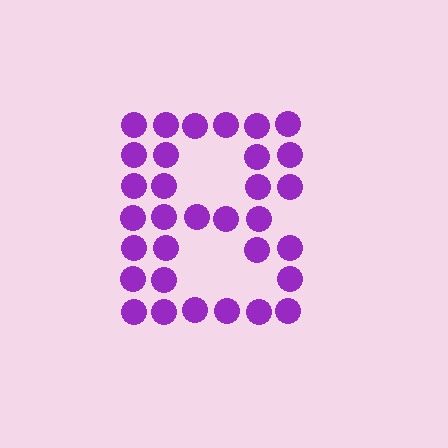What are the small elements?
The small elements are circles.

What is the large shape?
The large shape is the letter B.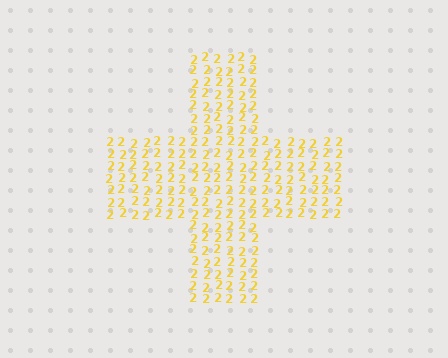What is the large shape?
The large shape is a cross.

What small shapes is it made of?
It is made of small digit 2's.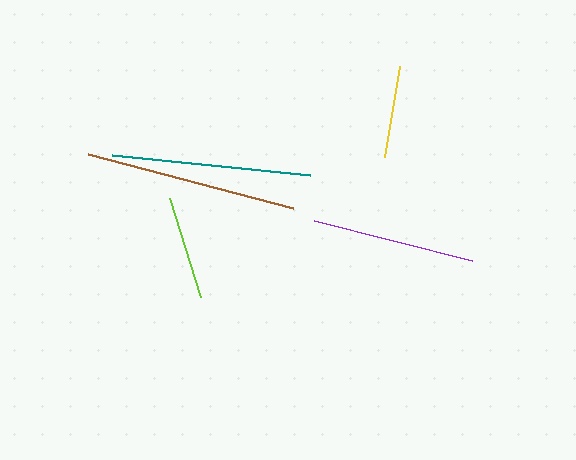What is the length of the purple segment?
The purple segment is approximately 163 pixels long.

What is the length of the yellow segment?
The yellow segment is approximately 92 pixels long.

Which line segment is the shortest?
The yellow line is the shortest at approximately 92 pixels.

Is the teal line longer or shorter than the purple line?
The teal line is longer than the purple line.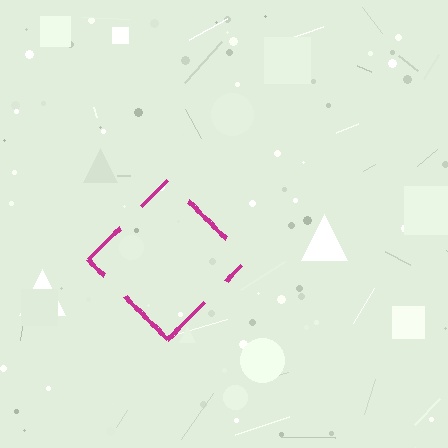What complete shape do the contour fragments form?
The contour fragments form a diamond.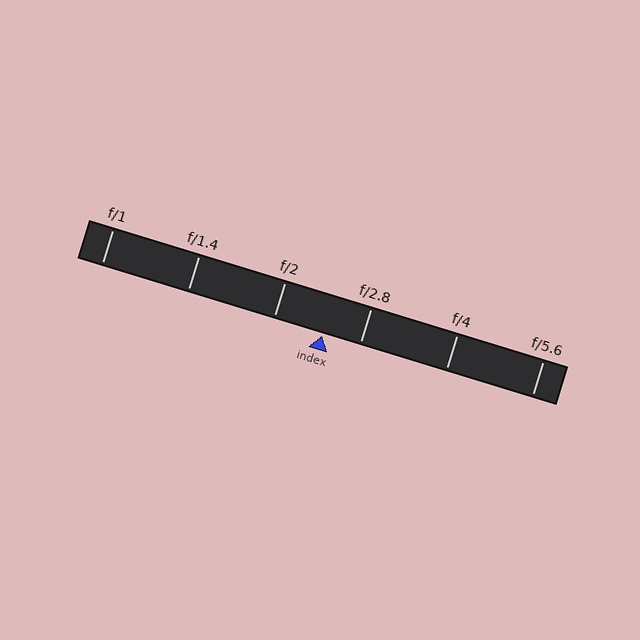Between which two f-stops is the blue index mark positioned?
The index mark is between f/2 and f/2.8.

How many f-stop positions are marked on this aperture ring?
There are 6 f-stop positions marked.